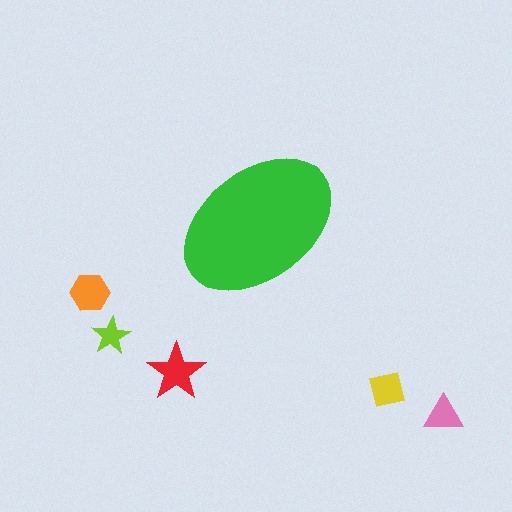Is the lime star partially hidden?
No, the lime star is fully visible.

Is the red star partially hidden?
No, the red star is fully visible.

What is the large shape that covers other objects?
A green ellipse.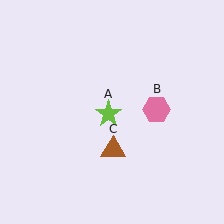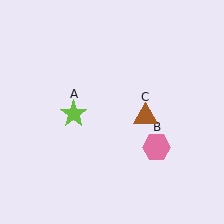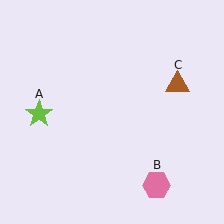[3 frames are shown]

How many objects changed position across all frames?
3 objects changed position: lime star (object A), pink hexagon (object B), brown triangle (object C).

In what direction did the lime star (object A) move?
The lime star (object A) moved left.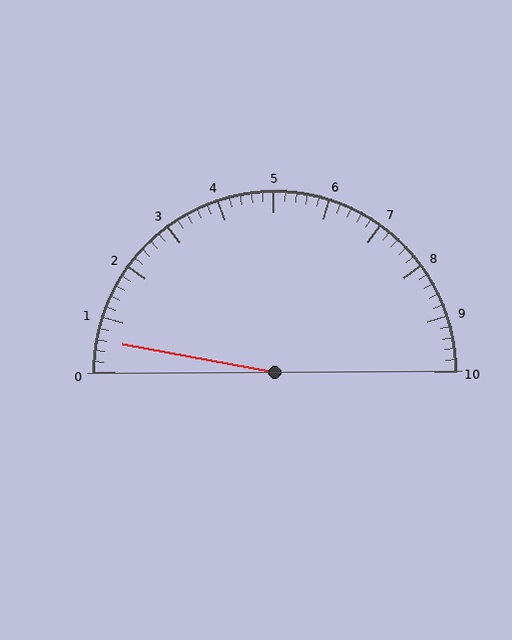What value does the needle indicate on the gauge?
The needle indicates approximately 0.6.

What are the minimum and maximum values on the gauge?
The gauge ranges from 0 to 10.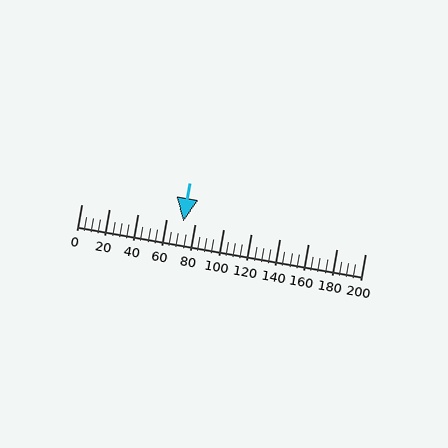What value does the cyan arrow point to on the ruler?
The cyan arrow points to approximately 72.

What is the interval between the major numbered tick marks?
The major tick marks are spaced 20 units apart.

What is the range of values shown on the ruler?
The ruler shows values from 0 to 200.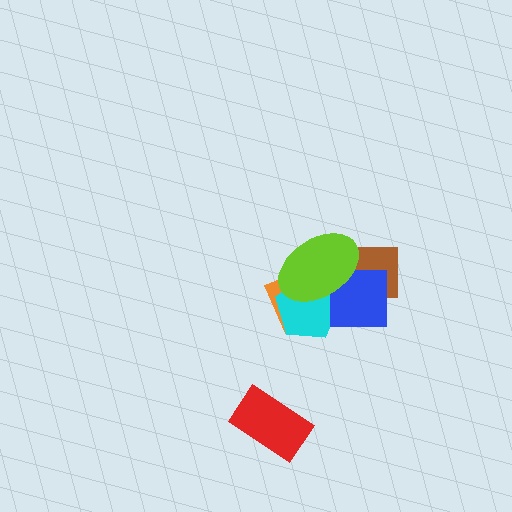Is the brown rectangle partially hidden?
Yes, it is partially covered by another shape.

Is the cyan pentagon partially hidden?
Yes, it is partially covered by another shape.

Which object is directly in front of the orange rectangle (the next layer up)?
The cyan pentagon is directly in front of the orange rectangle.